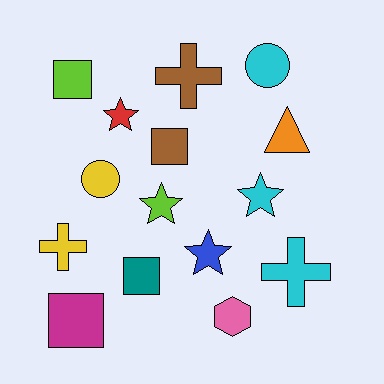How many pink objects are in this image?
There is 1 pink object.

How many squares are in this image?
There are 4 squares.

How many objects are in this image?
There are 15 objects.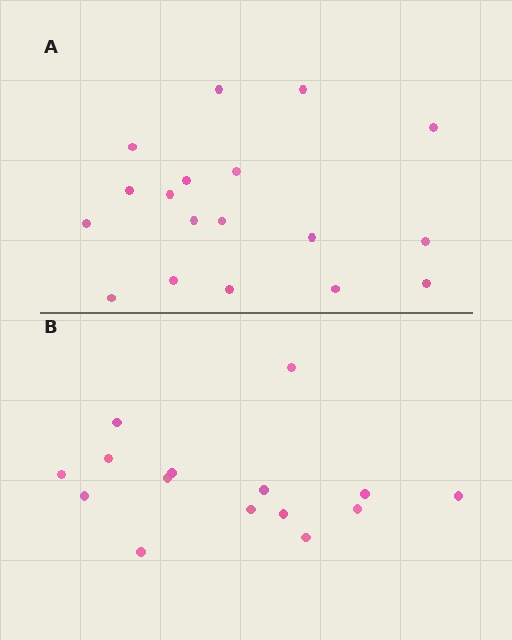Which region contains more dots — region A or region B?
Region A (the top region) has more dots.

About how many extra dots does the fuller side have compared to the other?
Region A has just a few more — roughly 2 or 3 more dots than region B.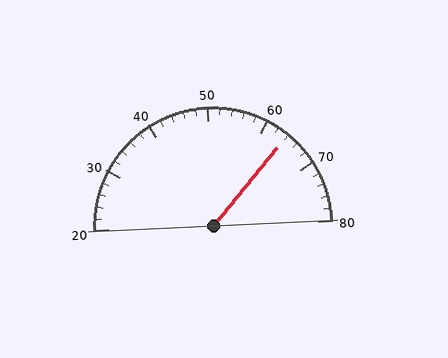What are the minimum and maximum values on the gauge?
The gauge ranges from 20 to 80.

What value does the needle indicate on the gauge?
The needle indicates approximately 64.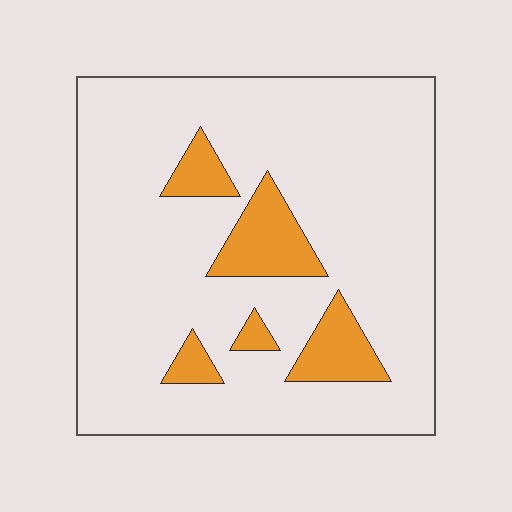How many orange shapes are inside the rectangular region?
5.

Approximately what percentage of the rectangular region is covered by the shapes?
Approximately 15%.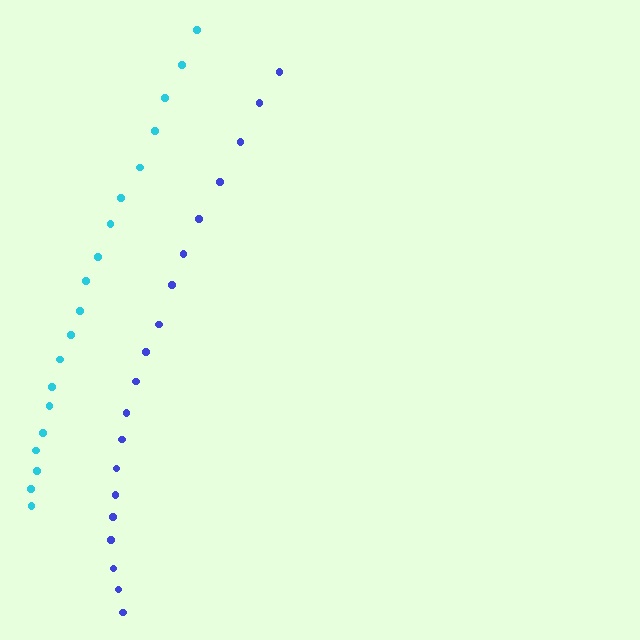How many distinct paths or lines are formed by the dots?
There are 2 distinct paths.